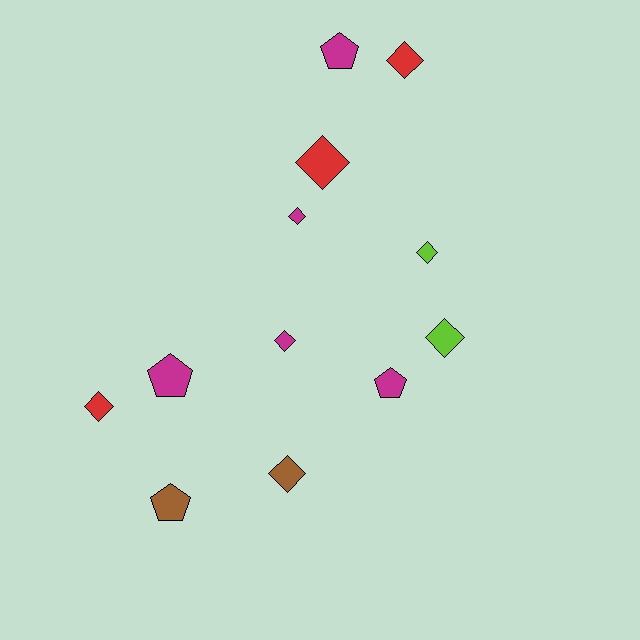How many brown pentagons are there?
There is 1 brown pentagon.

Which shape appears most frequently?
Diamond, with 8 objects.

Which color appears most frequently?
Magenta, with 5 objects.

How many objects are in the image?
There are 12 objects.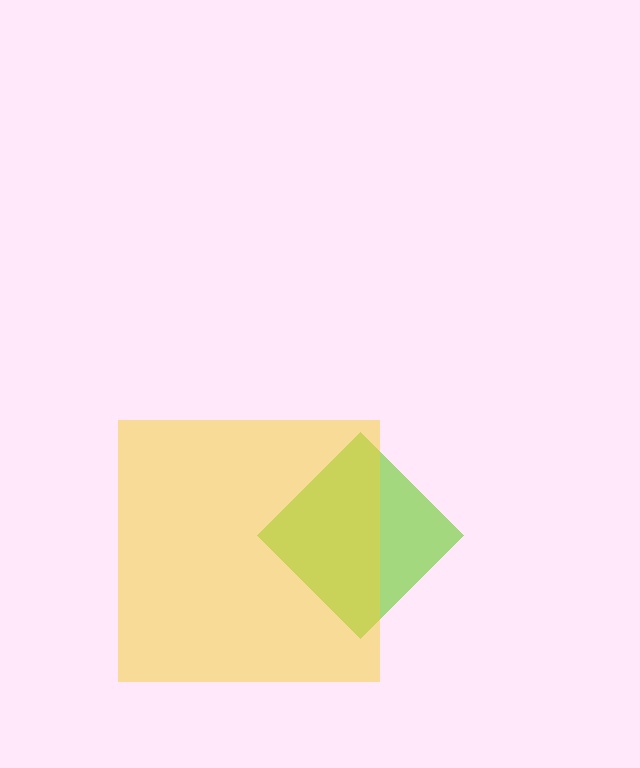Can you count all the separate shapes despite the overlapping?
Yes, there are 2 separate shapes.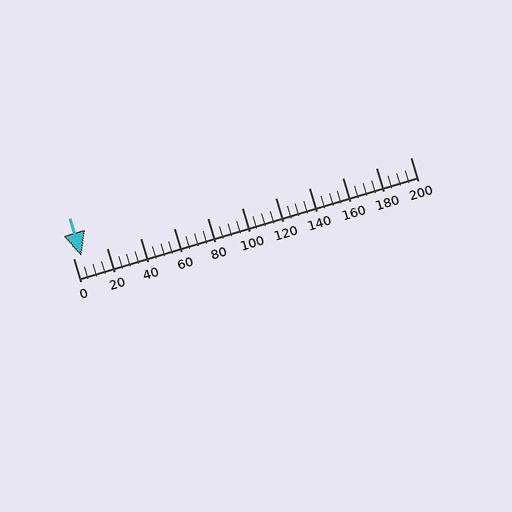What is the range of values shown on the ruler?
The ruler shows values from 0 to 200.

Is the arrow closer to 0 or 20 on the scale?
The arrow is closer to 0.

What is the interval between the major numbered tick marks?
The major tick marks are spaced 20 units apart.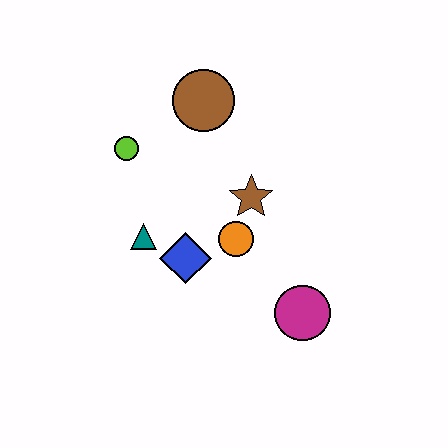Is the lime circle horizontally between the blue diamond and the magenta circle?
No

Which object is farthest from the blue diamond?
The brown circle is farthest from the blue diamond.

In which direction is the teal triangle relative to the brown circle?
The teal triangle is below the brown circle.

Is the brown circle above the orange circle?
Yes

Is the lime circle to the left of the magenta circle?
Yes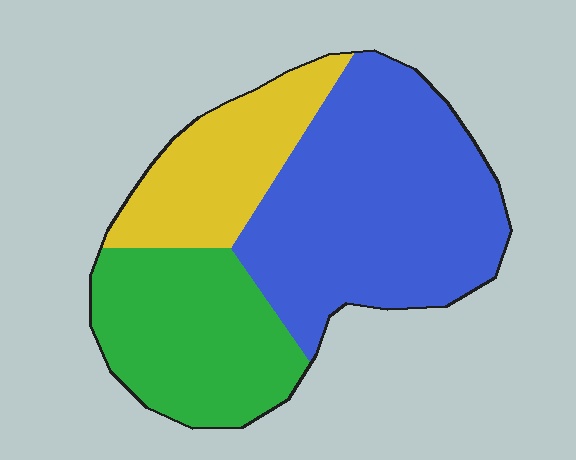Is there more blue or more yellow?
Blue.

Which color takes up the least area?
Yellow, at roughly 20%.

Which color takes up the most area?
Blue, at roughly 50%.